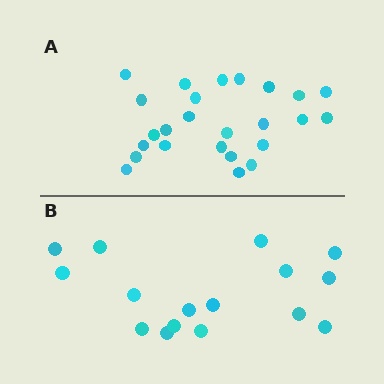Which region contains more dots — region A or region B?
Region A (the top region) has more dots.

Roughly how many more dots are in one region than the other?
Region A has roughly 8 or so more dots than region B.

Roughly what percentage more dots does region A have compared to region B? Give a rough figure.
About 55% more.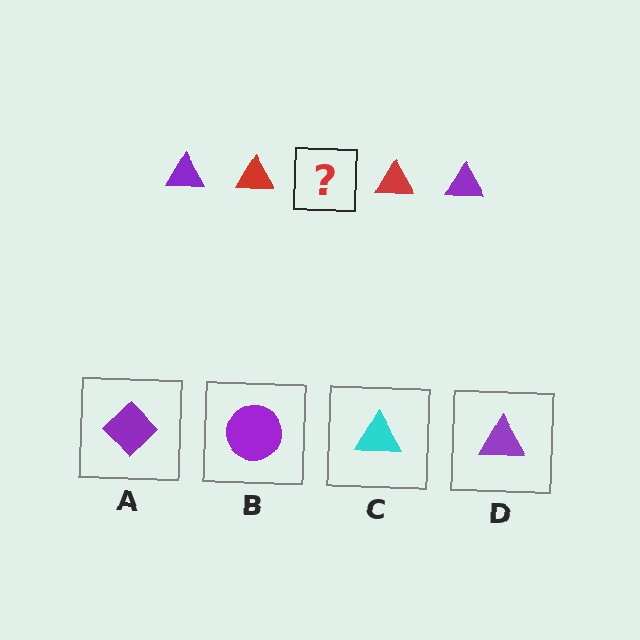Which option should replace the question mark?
Option D.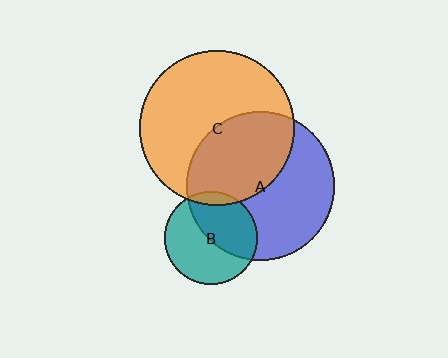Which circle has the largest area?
Circle C (orange).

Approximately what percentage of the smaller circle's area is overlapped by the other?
Approximately 5%.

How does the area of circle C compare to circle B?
Approximately 2.8 times.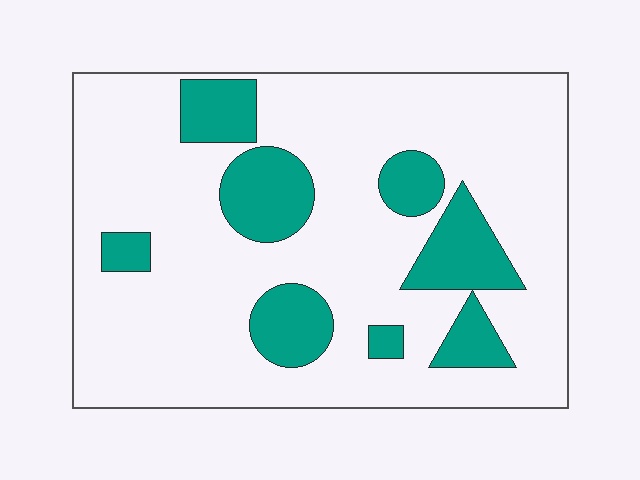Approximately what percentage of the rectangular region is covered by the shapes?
Approximately 20%.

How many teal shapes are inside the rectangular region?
8.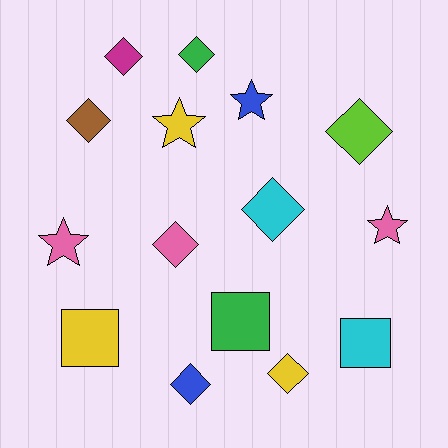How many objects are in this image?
There are 15 objects.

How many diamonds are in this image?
There are 8 diamonds.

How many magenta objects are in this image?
There is 1 magenta object.